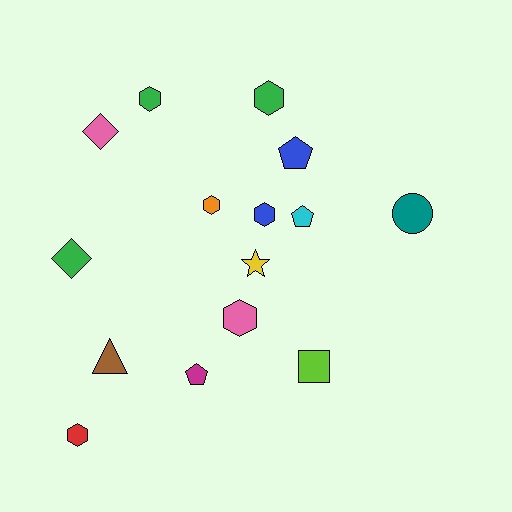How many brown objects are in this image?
There is 1 brown object.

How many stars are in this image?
There is 1 star.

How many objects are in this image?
There are 15 objects.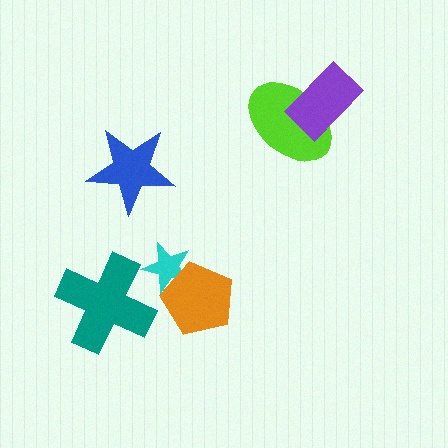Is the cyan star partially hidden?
Yes, it is partially covered by another shape.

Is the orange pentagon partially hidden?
No, no other shape covers it.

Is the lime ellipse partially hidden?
Yes, it is partially covered by another shape.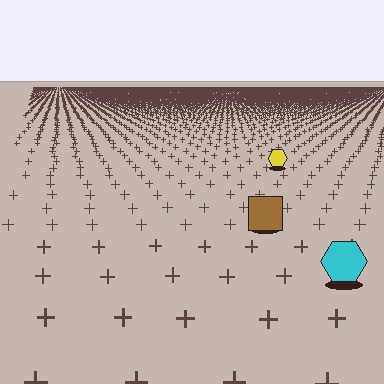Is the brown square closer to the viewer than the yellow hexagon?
Yes. The brown square is closer — you can tell from the texture gradient: the ground texture is coarser near it.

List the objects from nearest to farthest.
From nearest to farthest: the cyan hexagon, the brown square, the yellow hexagon.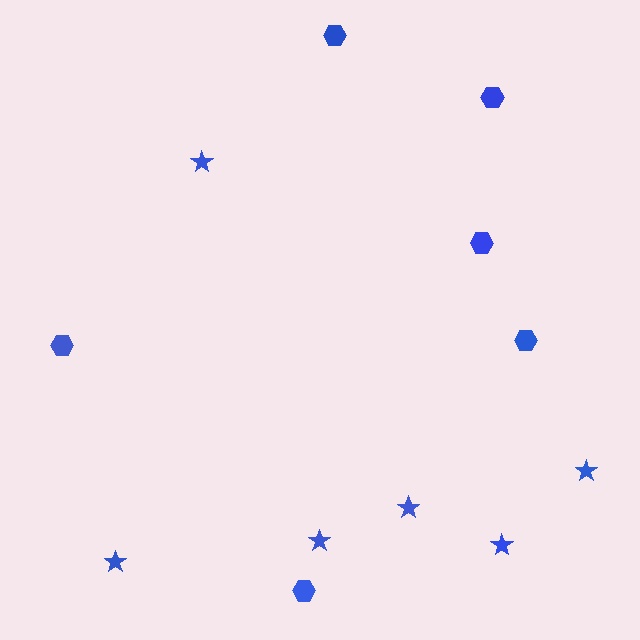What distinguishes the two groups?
There are 2 groups: one group of hexagons (6) and one group of stars (6).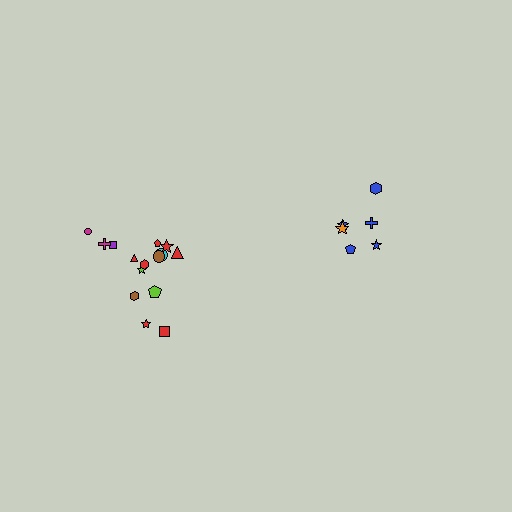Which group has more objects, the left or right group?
The left group.